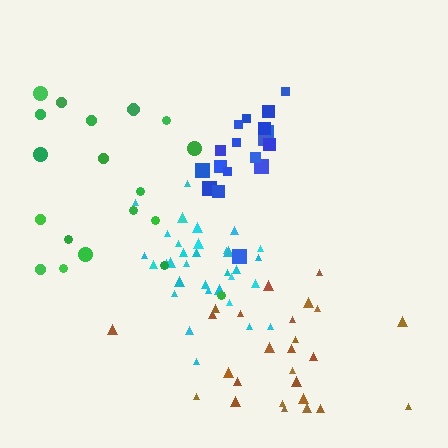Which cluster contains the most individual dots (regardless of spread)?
Cyan (33).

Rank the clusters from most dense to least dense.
cyan, blue, brown, green.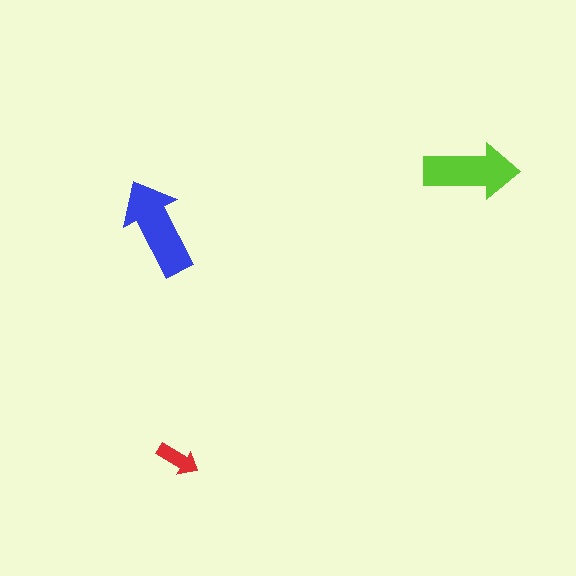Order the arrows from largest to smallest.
the blue one, the lime one, the red one.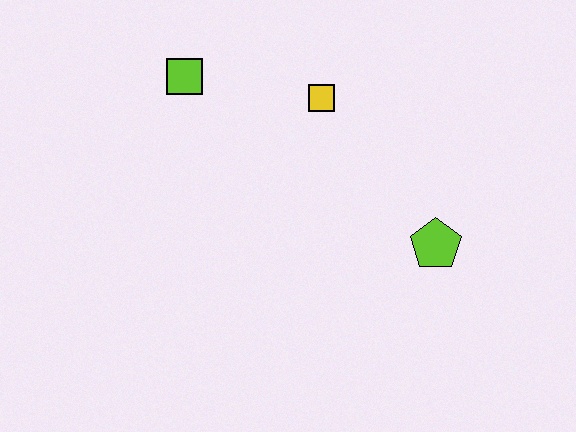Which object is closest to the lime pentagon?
The yellow square is closest to the lime pentagon.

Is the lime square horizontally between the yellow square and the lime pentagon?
No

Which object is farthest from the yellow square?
The lime pentagon is farthest from the yellow square.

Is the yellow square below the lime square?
Yes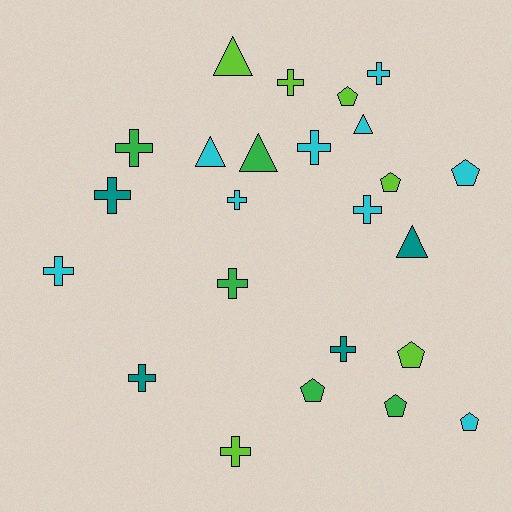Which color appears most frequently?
Cyan, with 9 objects.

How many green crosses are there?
There are 2 green crosses.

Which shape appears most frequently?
Cross, with 12 objects.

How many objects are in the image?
There are 24 objects.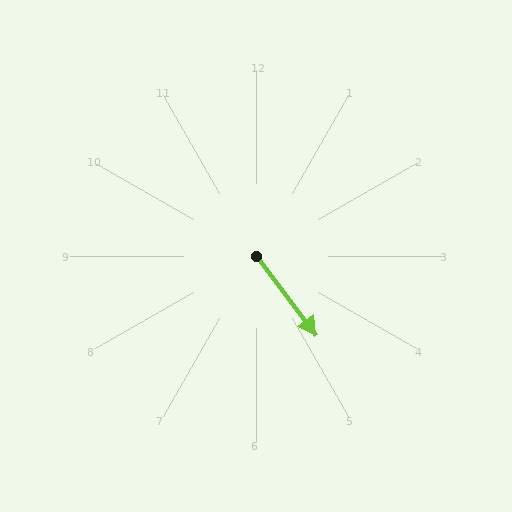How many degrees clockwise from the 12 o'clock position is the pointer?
Approximately 143 degrees.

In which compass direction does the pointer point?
Southeast.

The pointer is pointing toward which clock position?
Roughly 5 o'clock.